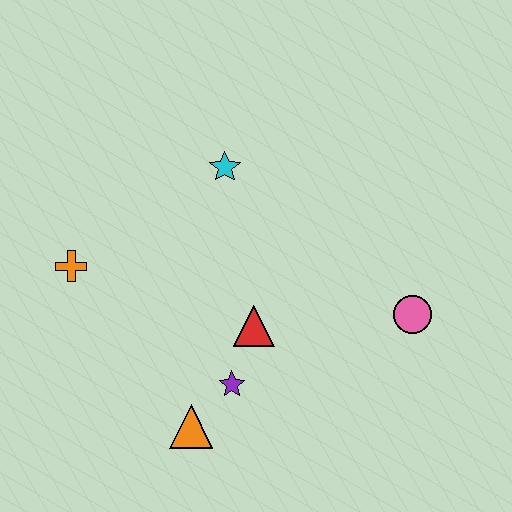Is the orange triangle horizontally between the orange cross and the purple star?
Yes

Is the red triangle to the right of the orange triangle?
Yes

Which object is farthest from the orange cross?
The pink circle is farthest from the orange cross.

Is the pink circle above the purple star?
Yes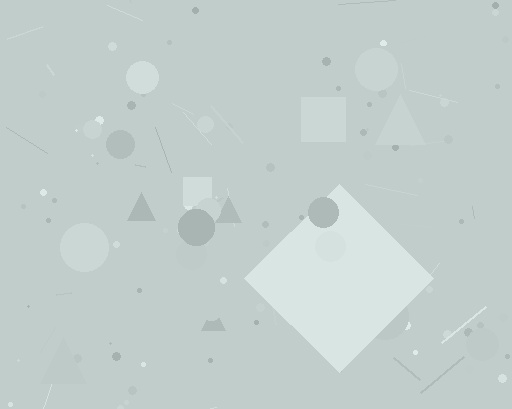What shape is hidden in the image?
A diamond is hidden in the image.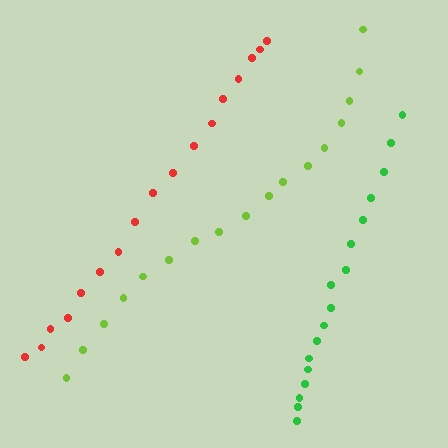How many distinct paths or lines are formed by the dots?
There are 3 distinct paths.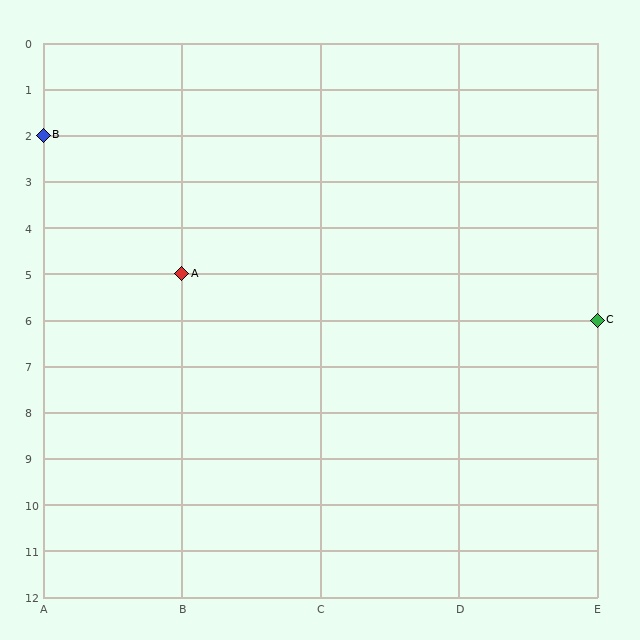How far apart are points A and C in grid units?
Points A and C are 3 columns and 1 row apart (about 3.2 grid units diagonally).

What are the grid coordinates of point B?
Point B is at grid coordinates (A, 2).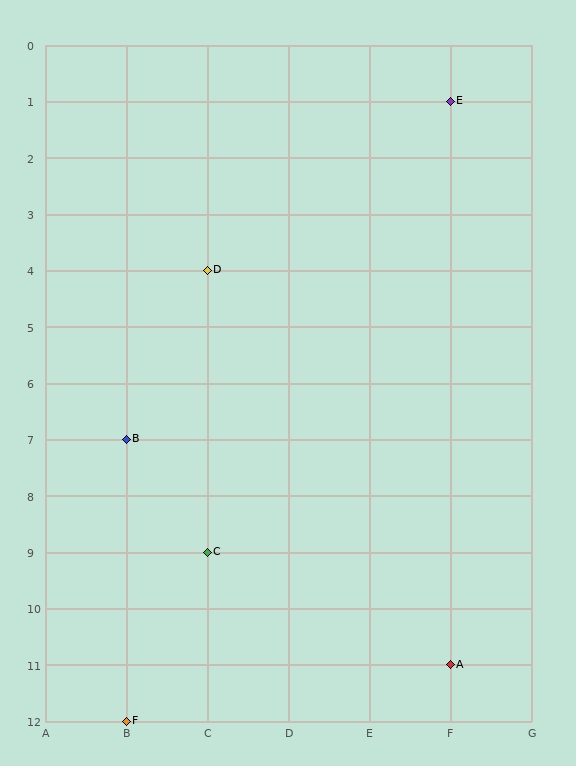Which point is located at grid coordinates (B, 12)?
Point F is at (B, 12).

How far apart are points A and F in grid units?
Points A and F are 4 columns and 1 row apart (about 4.1 grid units diagonally).